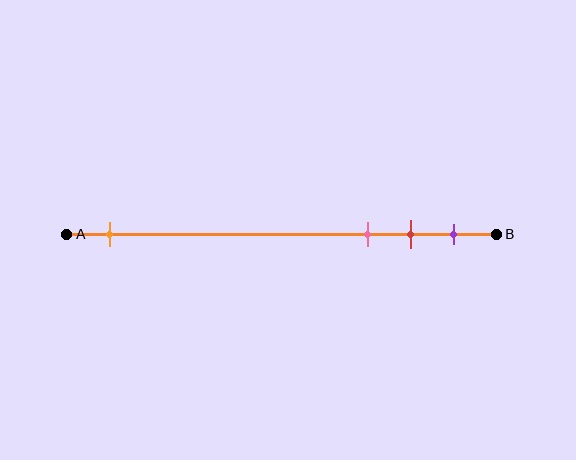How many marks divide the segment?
There are 4 marks dividing the segment.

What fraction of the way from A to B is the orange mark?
The orange mark is approximately 10% (0.1) of the way from A to B.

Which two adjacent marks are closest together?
The red and purple marks are the closest adjacent pair.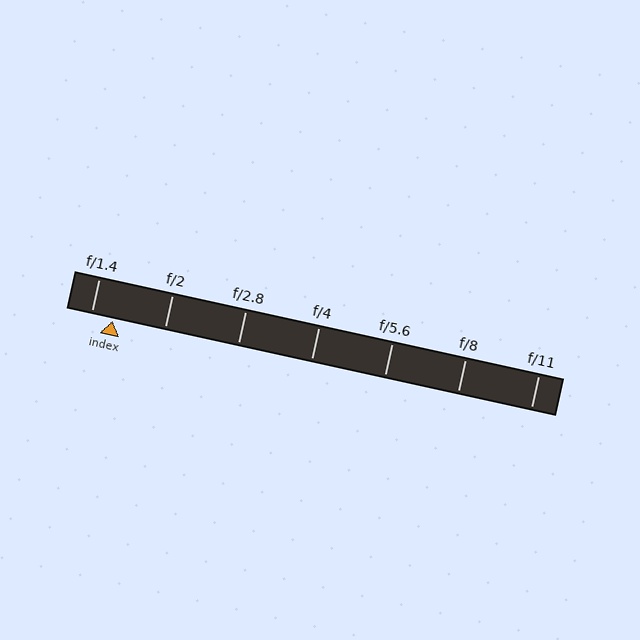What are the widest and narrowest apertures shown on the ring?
The widest aperture shown is f/1.4 and the narrowest is f/11.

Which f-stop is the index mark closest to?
The index mark is closest to f/1.4.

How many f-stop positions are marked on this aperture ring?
There are 7 f-stop positions marked.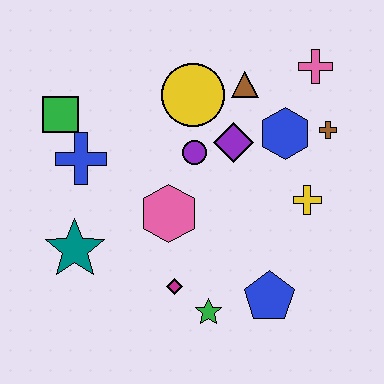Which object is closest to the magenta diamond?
The green star is closest to the magenta diamond.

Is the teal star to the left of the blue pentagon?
Yes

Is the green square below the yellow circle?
Yes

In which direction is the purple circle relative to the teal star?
The purple circle is to the right of the teal star.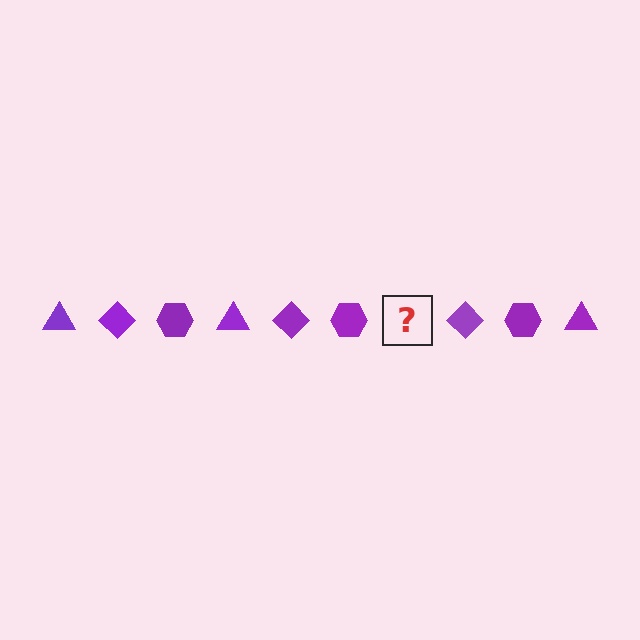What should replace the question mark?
The question mark should be replaced with a purple triangle.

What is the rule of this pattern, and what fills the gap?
The rule is that the pattern cycles through triangle, diamond, hexagon shapes in purple. The gap should be filled with a purple triangle.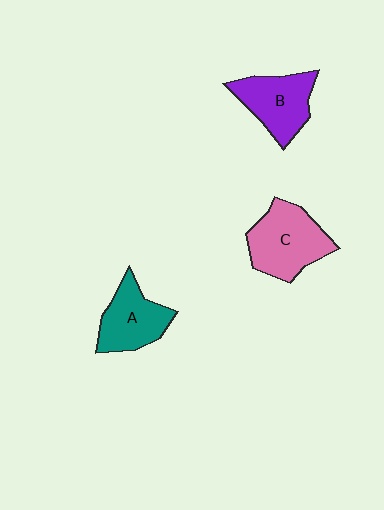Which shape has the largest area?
Shape C (pink).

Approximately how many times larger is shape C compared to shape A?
Approximately 1.3 times.